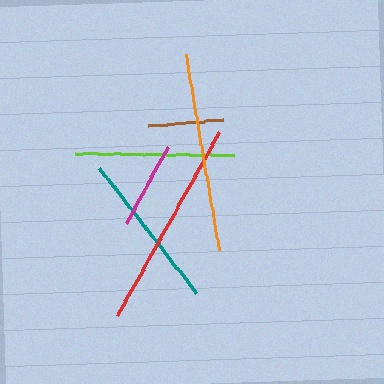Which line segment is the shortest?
The brown line is the shortest at approximately 76 pixels.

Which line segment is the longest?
The red line is the longest at approximately 210 pixels.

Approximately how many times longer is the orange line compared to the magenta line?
The orange line is approximately 2.3 times the length of the magenta line.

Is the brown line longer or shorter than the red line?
The red line is longer than the brown line.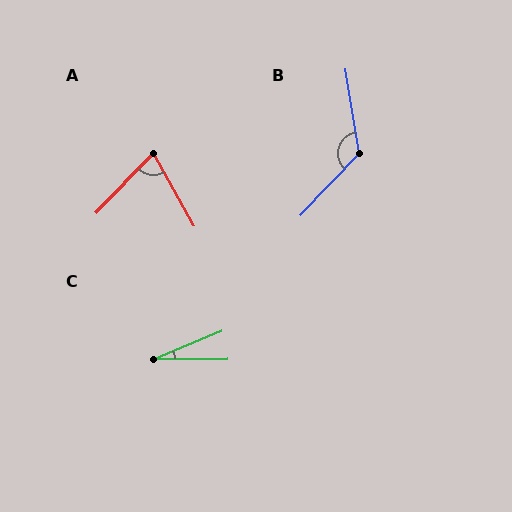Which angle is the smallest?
C, at approximately 22 degrees.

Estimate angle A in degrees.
Approximately 73 degrees.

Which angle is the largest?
B, at approximately 127 degrees.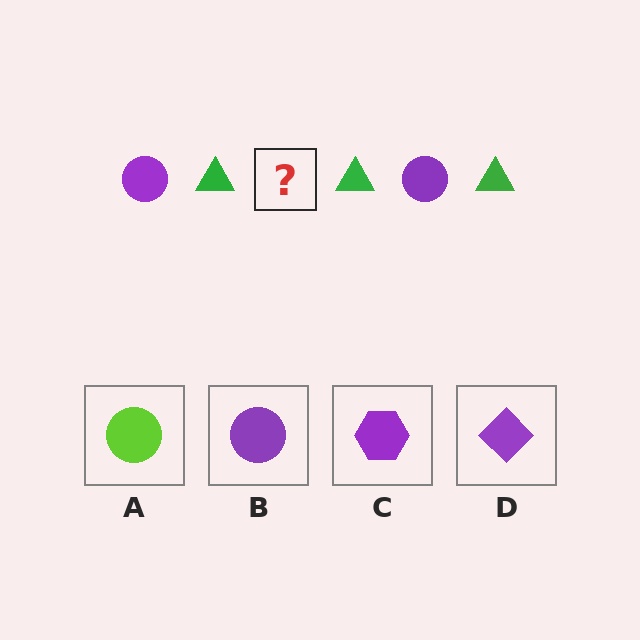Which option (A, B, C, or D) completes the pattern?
B.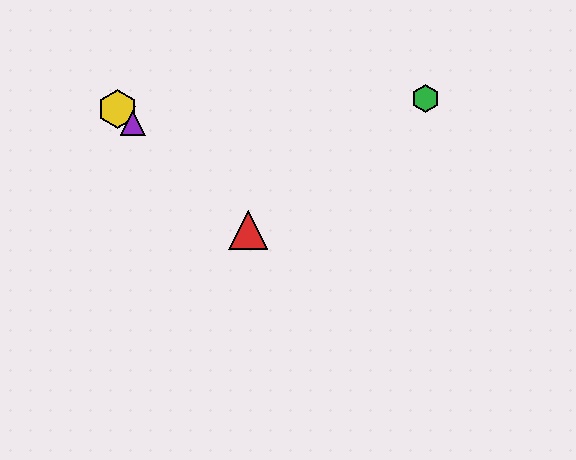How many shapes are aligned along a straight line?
4 shapes (the red triangle, the blue star, the yellow hexagon, the purple triangle) are aligned along a straight line.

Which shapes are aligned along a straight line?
The red triangle, the blue star, the yellow hexagon, the purple triangle are aligned along a straight line.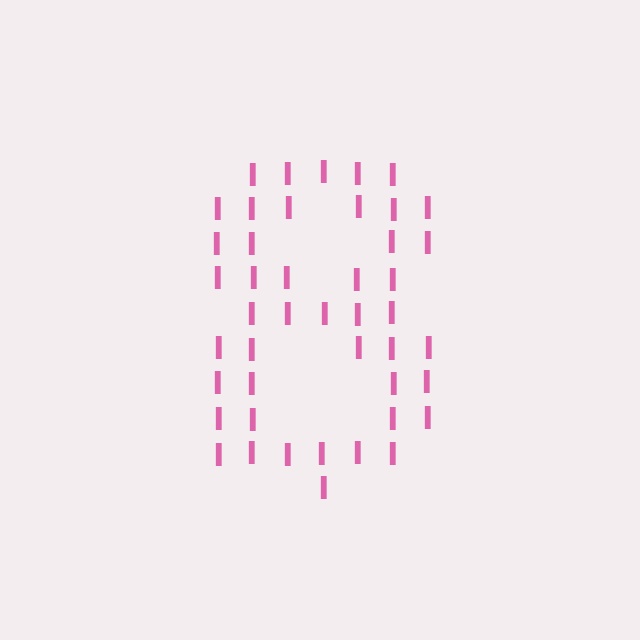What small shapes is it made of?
It is made of small letter I's.